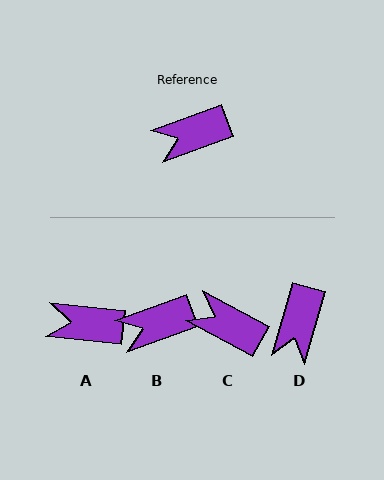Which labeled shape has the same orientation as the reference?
B.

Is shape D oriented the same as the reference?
No, it is off by about 54 degrees.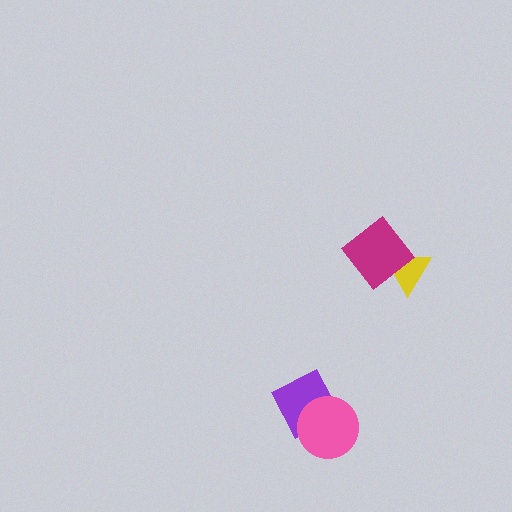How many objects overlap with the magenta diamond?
1 object overlaps with the magenta diamond.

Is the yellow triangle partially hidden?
Yes, it is partially covered by another shape.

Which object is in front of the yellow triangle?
The magenta diamond is in front of the yellow triangle.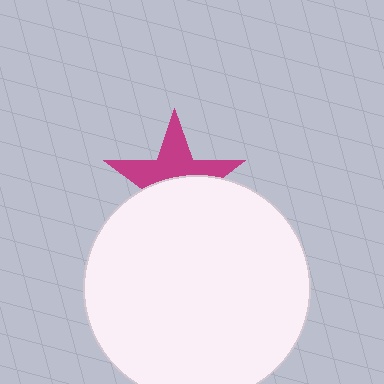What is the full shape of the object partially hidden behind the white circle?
The partially hidden object is a magenta star.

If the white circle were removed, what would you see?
You would see the complete magenta star.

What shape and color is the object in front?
The object in front is a white circle.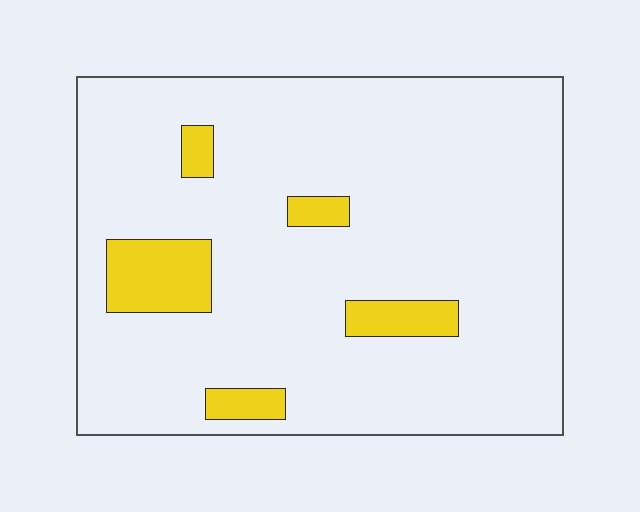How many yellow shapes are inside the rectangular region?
5.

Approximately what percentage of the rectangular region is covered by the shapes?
Approximately 10%.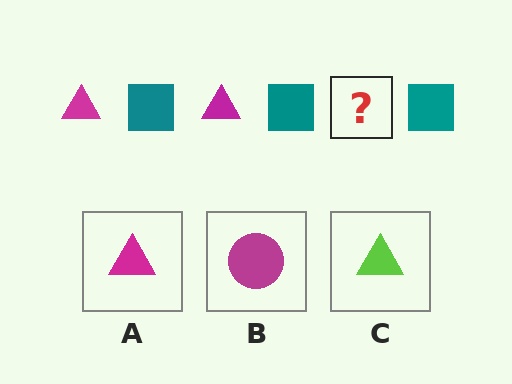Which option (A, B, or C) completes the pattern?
A.